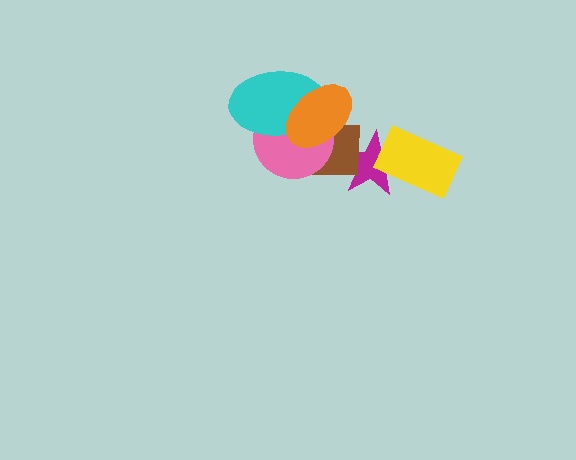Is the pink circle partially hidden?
Yes, it is partially covered by another shape.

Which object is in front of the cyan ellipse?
The orange ellipse is in front of the cyan ellipse.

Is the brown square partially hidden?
Yes, it is partially covered by another shape.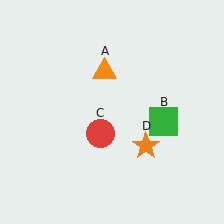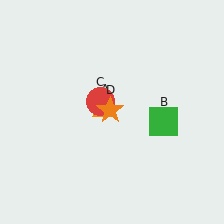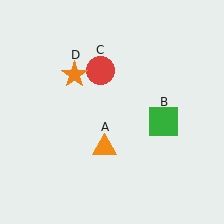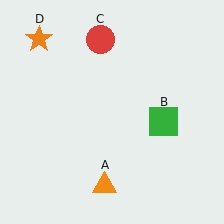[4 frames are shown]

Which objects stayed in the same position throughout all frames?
Green square (object B) remained stationary.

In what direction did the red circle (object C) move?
The red circle (object C) moved up.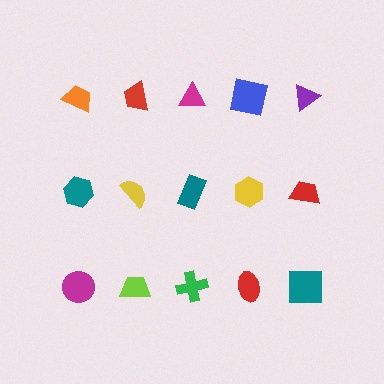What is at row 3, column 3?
A green cross.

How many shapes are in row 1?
5 shapes.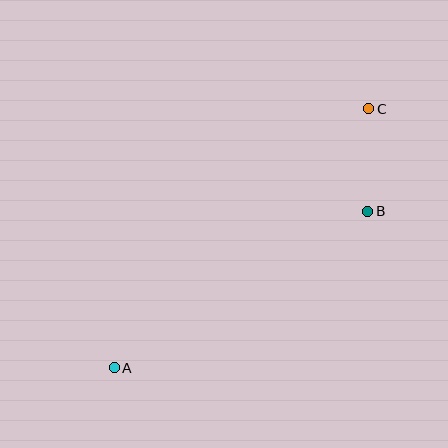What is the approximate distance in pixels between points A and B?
The distance between A and B is approximately 298 pixels.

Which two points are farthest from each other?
Points A and C are farthest from each other.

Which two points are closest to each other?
Points B and C are closest to each other.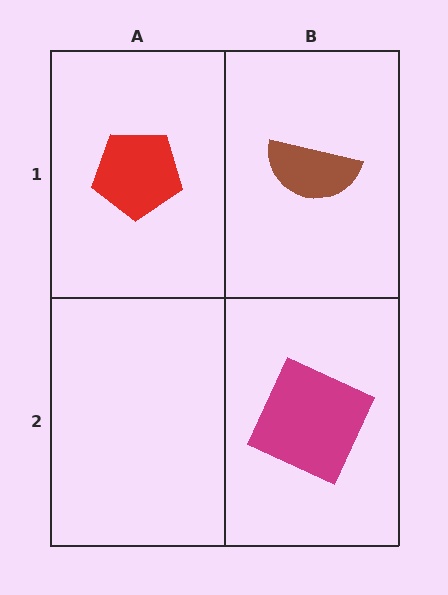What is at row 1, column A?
A red pentagon.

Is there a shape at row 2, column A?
No, that cell is empty.